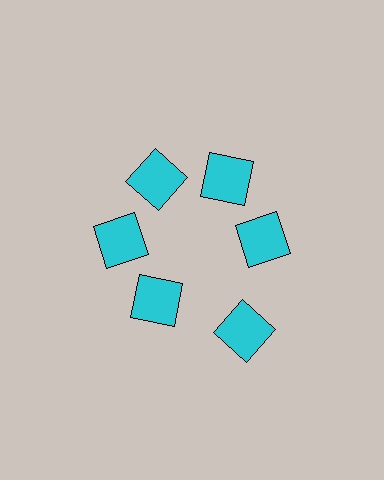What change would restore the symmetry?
The symmetry would be restored by moving it inward, back onto the ring so that all 6 squares sit at equal angles and equal distance from the center.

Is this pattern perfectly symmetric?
No. The 6 cyan squares are arranged in a ring, but one element near the 5 o'clock position is pushed outward from the center, breaking the 6-fold rotational symmetry.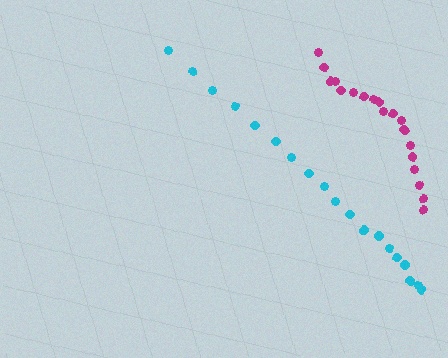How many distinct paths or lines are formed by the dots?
There are 2 distinct paths.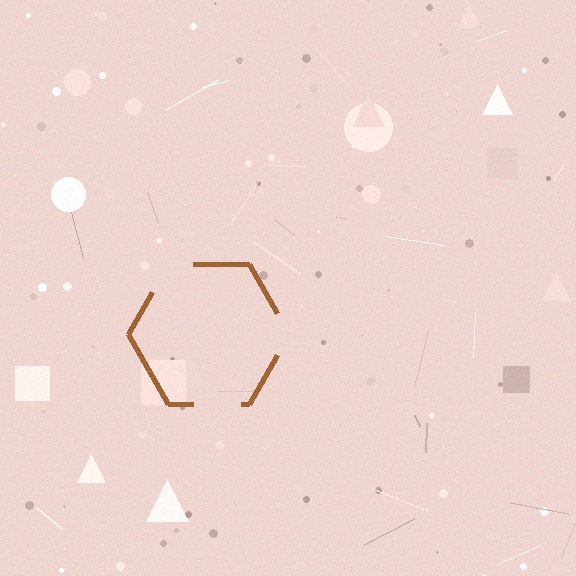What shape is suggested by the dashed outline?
The dashed outline suggests a hexagon.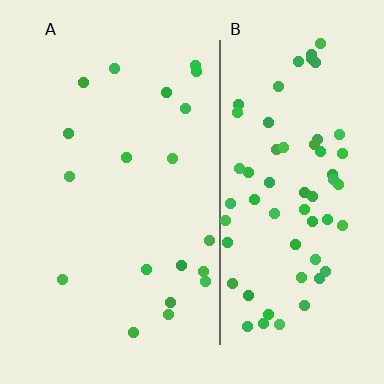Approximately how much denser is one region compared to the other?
Approximately 3.5× — region B over region A.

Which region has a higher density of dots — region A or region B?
B (the right).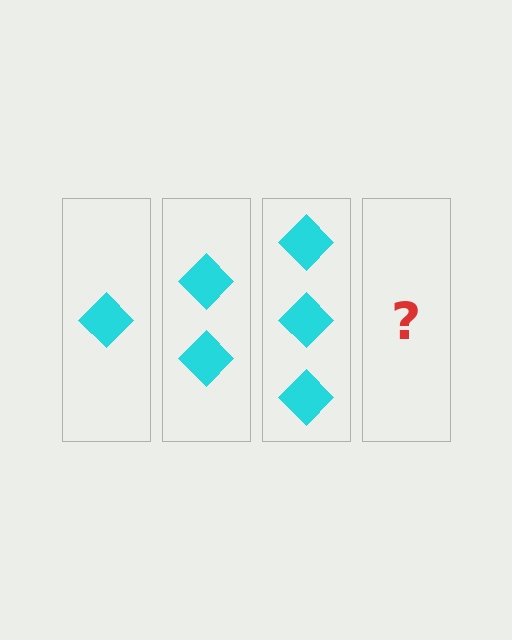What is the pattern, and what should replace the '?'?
The pattern is that each step adds one more diamond. The '?' should be 4 diamonds.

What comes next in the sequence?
The next element should be 4 diamonds.